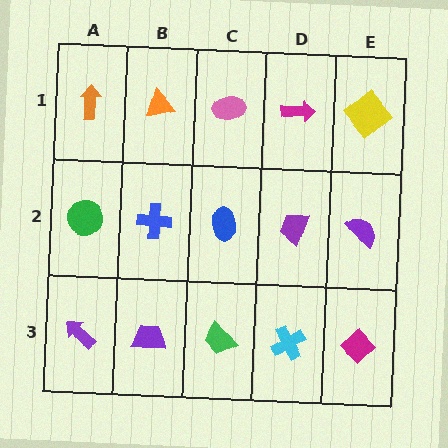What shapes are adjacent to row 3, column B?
A blue cross (row 2, column B), a purple arrow (row 3, column A), a green trapezoid (row 3, column C).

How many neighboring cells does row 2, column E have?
3.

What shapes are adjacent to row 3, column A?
A green circle (row 2, column A), a purple trapezoid (row 3, column B).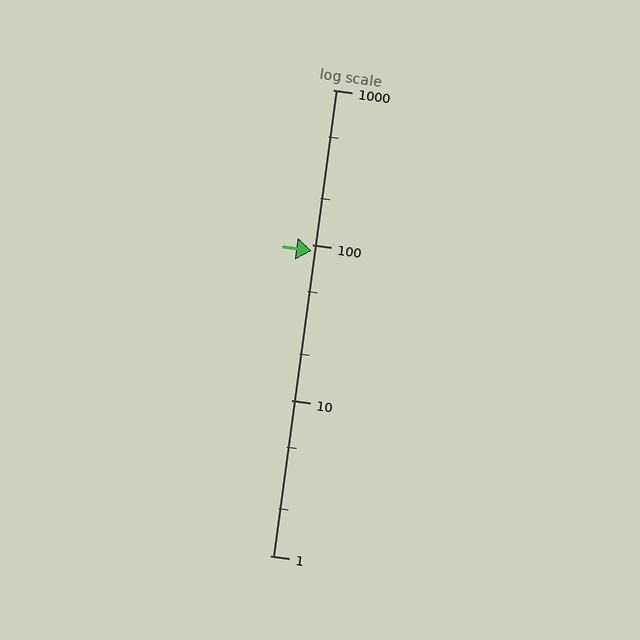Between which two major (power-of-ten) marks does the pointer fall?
The pointer is between 10 and 100.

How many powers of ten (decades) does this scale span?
The scale spans 3 decades, from 1 to 1000.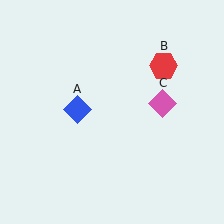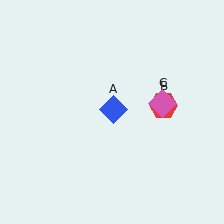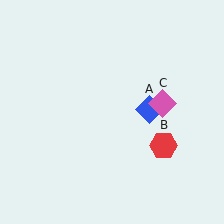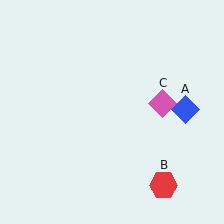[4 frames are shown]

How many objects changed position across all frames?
2 objects changed position: blue diamond (object A), red hexagon (object B).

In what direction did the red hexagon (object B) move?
The red hexagon (object B) moved down.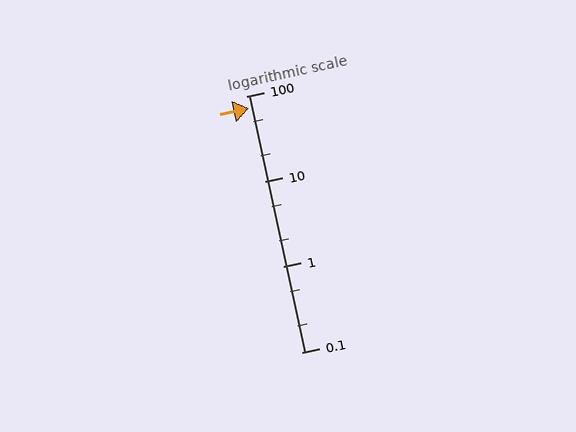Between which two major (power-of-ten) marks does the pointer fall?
The pointer is between 10 and 100.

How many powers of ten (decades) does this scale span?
The scale spans 3 decades, from 0.1 to 100.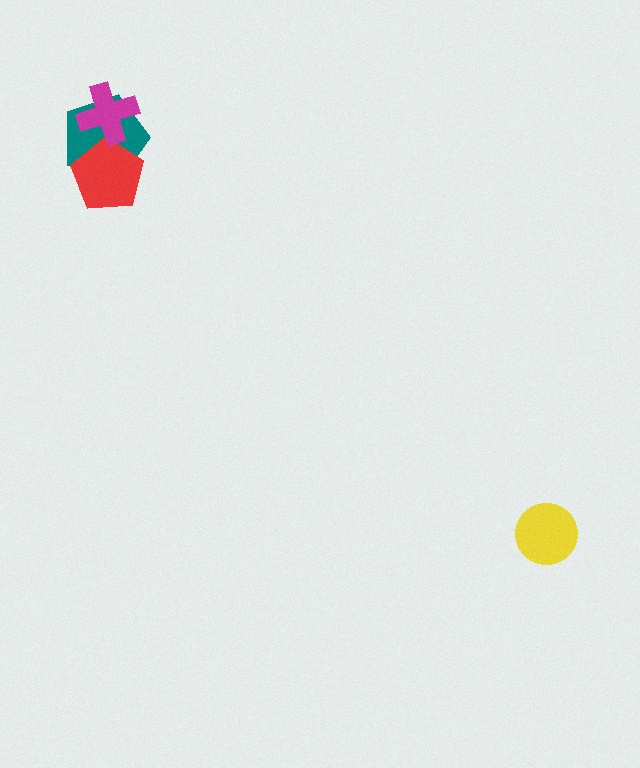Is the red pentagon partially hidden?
Yes, it is partially covered by another shape.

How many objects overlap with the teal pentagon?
2 objects overlap with the teal pentagon.